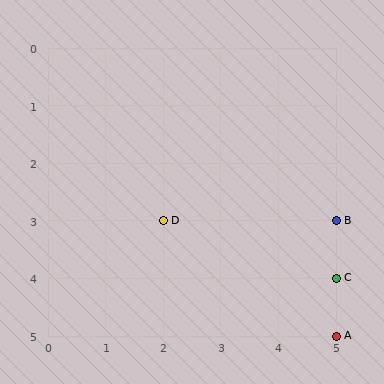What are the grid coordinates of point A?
Point A is at grid coordinates (5, 5).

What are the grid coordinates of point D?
Point D is at grid coordinates (2, 3).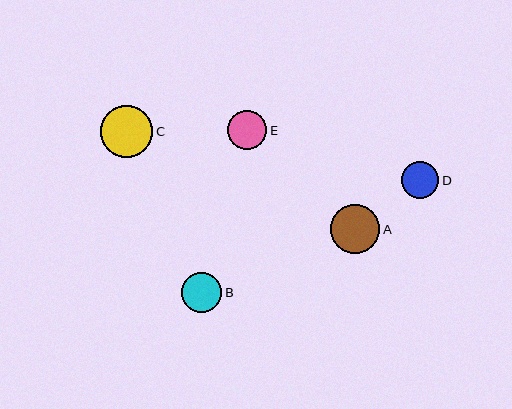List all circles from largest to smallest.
From largest to smallest: C, A, B, E, D.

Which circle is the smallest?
Circle D is the smallest with a size of approximately 37 pixels.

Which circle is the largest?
Circle C is the largest with a size of approximately 52 pixels.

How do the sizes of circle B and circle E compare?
Circle B and circle E are approximately the same size.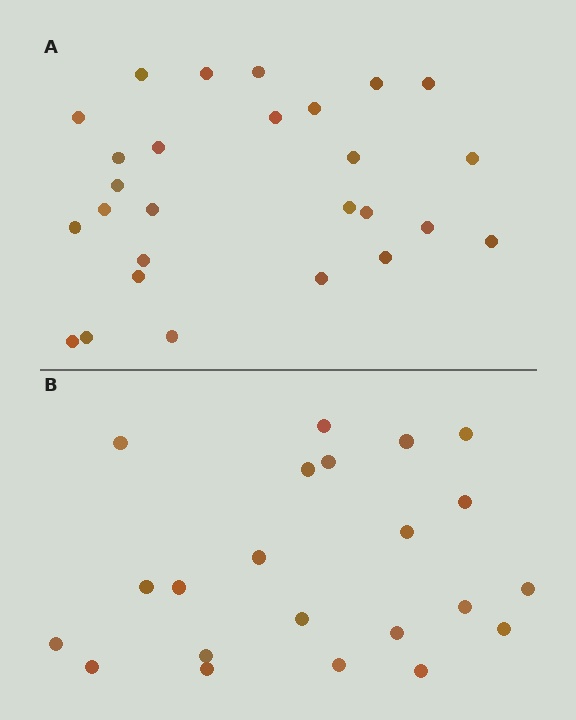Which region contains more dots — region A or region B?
Region A (the top region) has more dots.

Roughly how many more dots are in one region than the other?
Region A has about 5 more dots than region B.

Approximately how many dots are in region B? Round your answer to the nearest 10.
About 20 dots. (The exact count is 22, which rounds to 20.)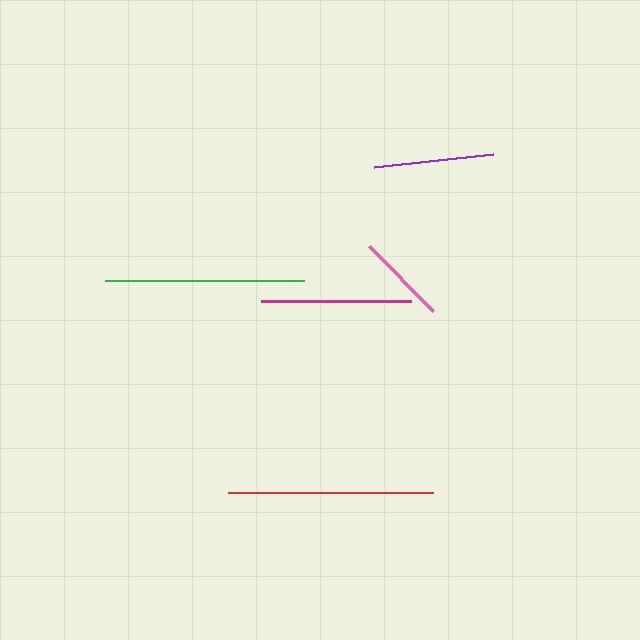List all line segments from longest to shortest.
From longest to shortest: red, green, magenta, purple, pink.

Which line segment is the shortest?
The pink line is the shortest at approximately 91 pixels.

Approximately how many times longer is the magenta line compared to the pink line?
The magenta line is approximately 1.6 times the length of the pink line.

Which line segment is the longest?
The red line is the longest at approximately 205 pixels.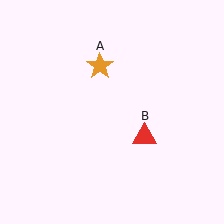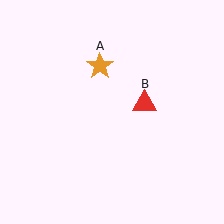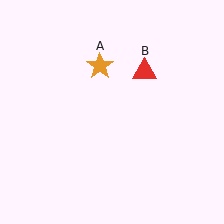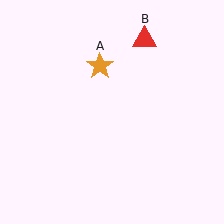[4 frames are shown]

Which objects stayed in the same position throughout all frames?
Orange star (object A) remained stationary.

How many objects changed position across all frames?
1 object changed position: red triangle (object B).